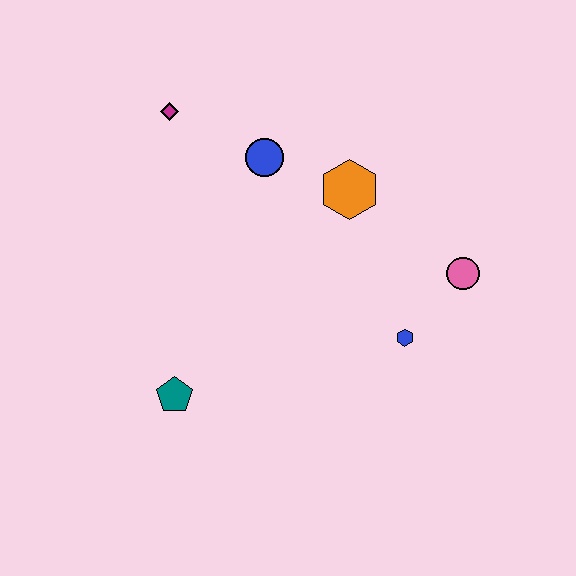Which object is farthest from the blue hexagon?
The magenta diamond is farthest from the blue hexagon.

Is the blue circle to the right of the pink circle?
No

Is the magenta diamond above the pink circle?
Yes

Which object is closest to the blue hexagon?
The pink circle is closest to the blue hexagon.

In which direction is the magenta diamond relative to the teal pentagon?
The magenta diamond is above the teal pentagon.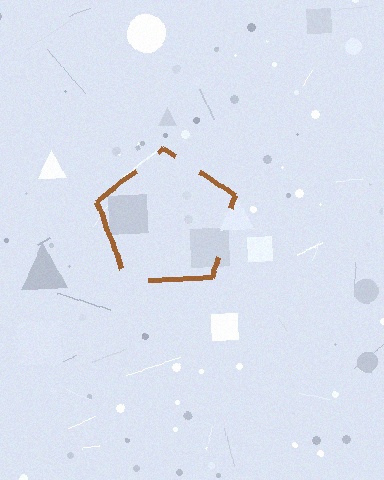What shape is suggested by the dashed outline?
The dashed outline suggests a pentagon.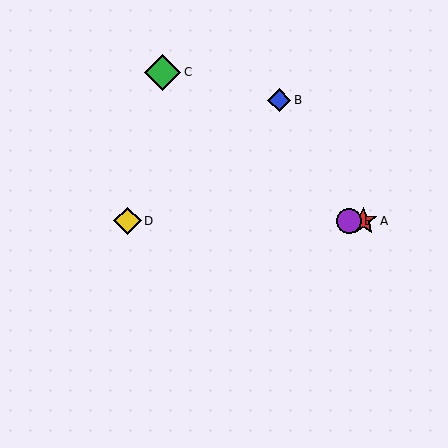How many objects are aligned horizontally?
3 objects (A, D, E) are aligned horizontally.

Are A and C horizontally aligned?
No, A is at y≈221 and C is at y≈73.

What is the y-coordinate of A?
Object A is at y≈221.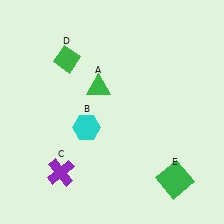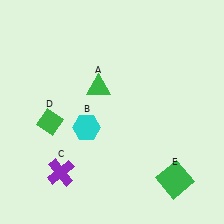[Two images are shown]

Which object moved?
The green diamond (D) moved down.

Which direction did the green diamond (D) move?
The green diamond (D) moved down.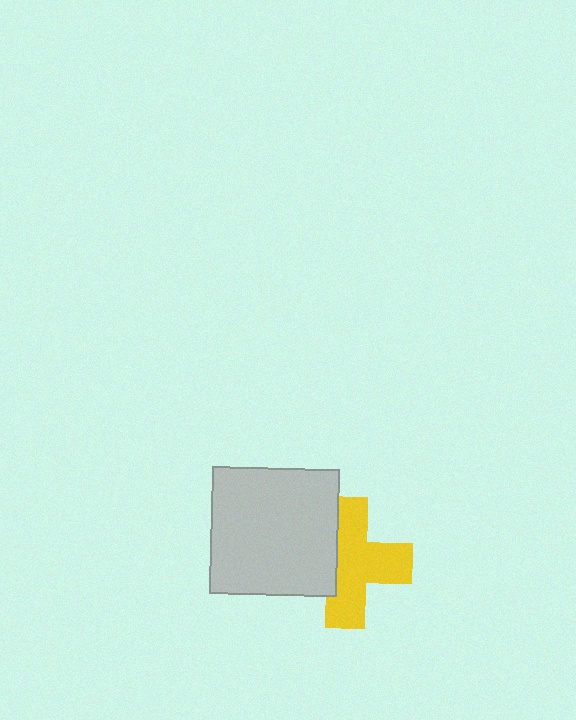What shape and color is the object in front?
The object in front is a light gray square.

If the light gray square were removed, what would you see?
You would see the complete yellow cross.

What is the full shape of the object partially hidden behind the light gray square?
The partially hidden object is a yellow cross.